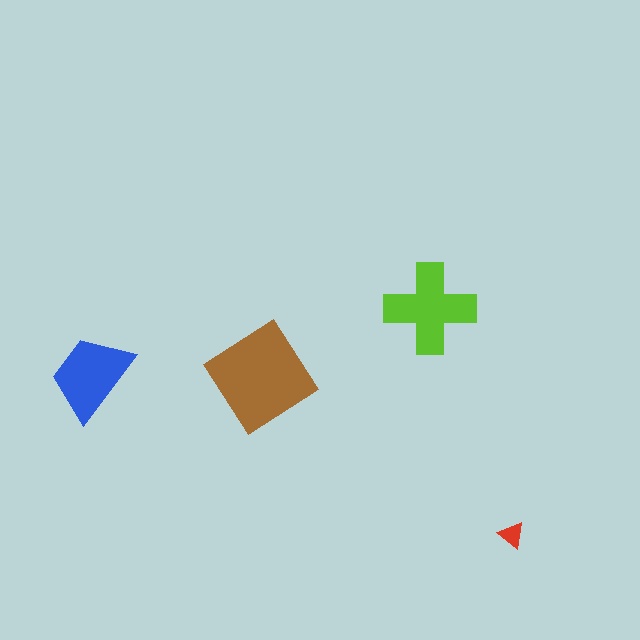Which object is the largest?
The brown diamond.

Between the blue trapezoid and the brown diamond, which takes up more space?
The brown diamond.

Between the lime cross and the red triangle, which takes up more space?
The lime cross.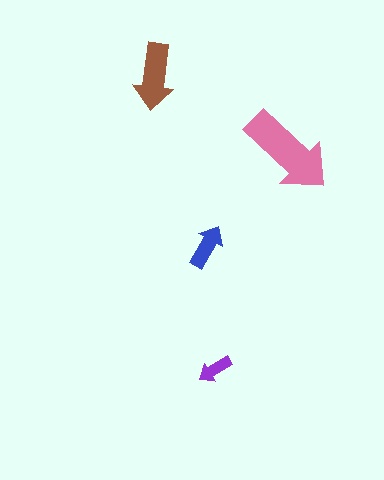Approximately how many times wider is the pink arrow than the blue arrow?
About 2 times wider.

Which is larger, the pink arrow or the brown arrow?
The pink one.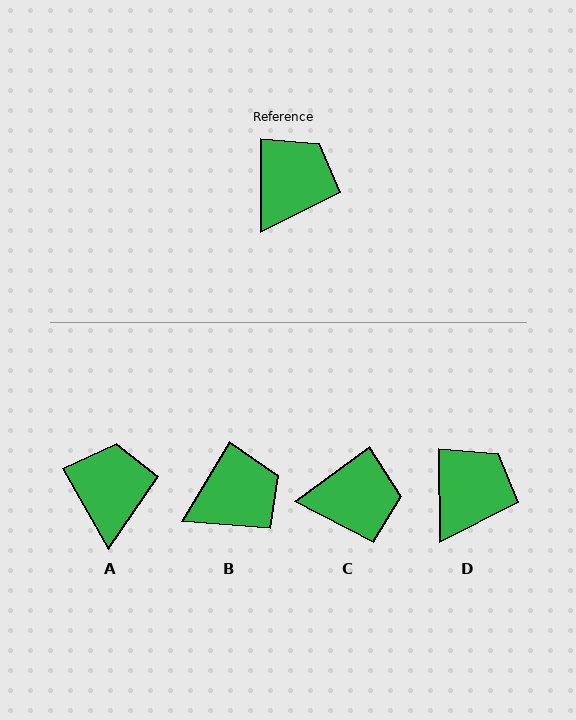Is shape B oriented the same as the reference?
No, it is off by about 31 degrees.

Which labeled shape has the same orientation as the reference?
D.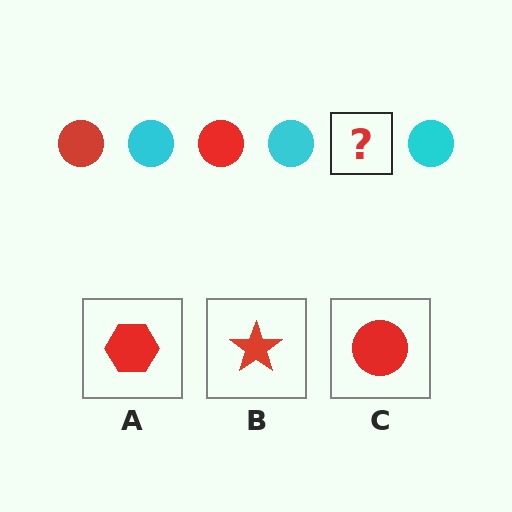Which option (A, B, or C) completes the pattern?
C.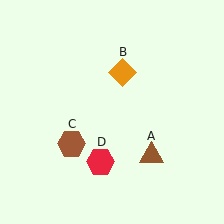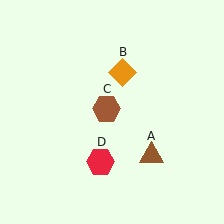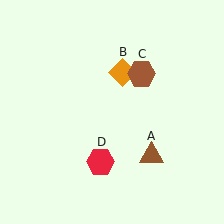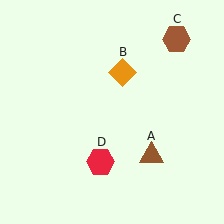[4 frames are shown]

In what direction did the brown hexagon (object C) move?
The brown hexagon (object C) moved up and to the right.